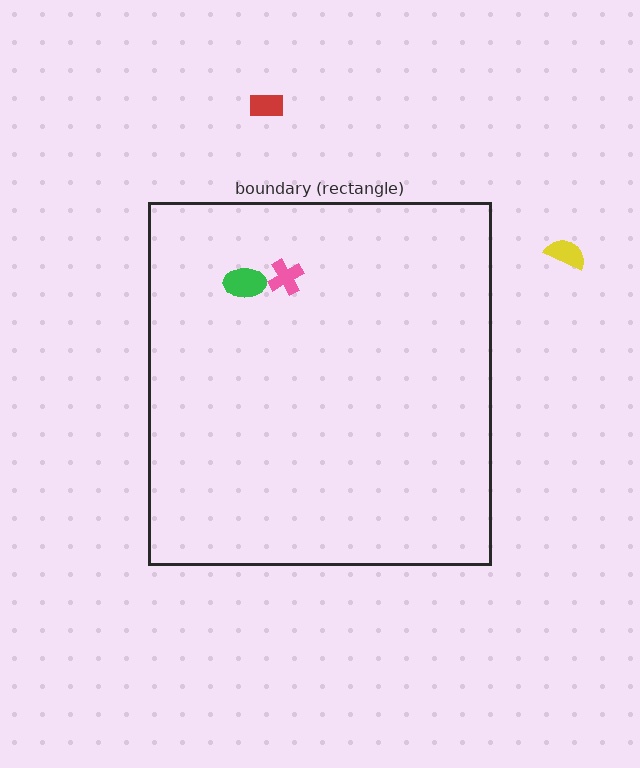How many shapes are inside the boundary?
2 inside, 2 outside.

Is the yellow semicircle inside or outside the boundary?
Outside.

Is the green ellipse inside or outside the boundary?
Inside.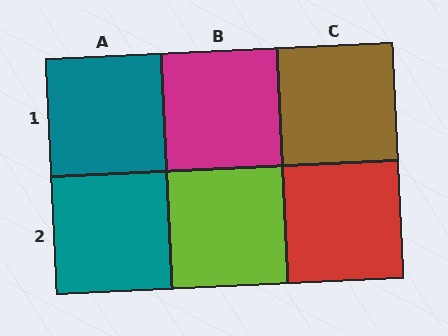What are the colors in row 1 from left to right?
Teal, magenta, brown.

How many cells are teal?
2 cells are teal.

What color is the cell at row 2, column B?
Lime.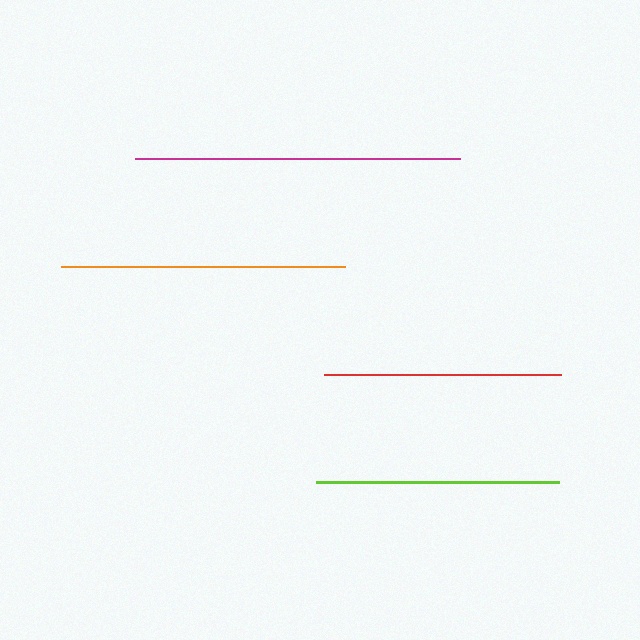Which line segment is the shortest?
The red line is the shortest at approximately 237 pixels.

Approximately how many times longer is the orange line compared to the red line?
The orange line is approximately 1.2 times the length of the red line.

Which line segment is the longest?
The magenta line is the longest at approximately 326 pixels.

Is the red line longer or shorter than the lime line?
The lime line is longer than the red line.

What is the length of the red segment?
The red segment is approximately 237 pixels long.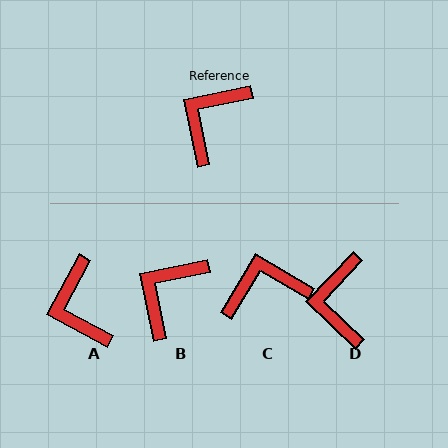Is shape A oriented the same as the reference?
No, it is off by about 50 degrees.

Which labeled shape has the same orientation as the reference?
B.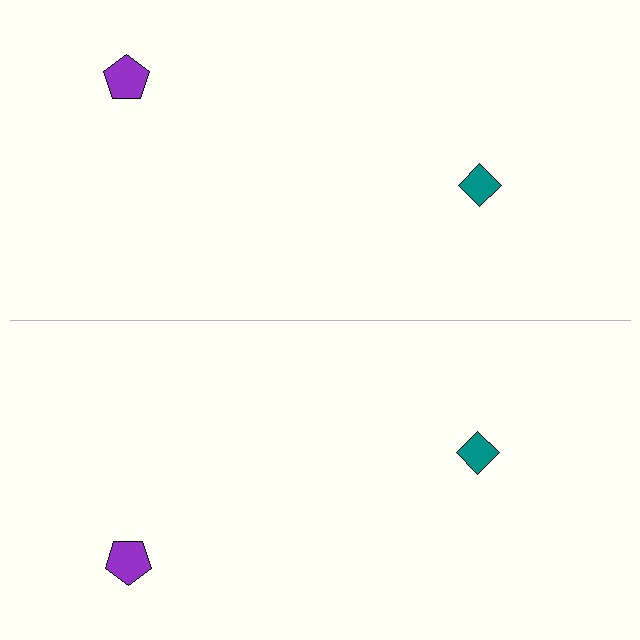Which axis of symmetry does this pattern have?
The pattern has a horizontal axis of symmetry running through the center of the image.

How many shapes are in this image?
There are 4 shapes in this image.